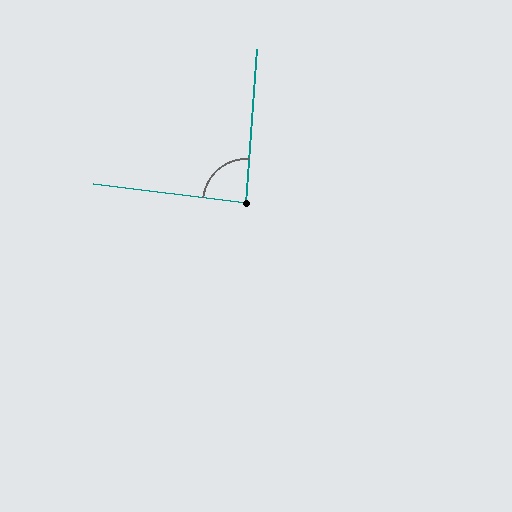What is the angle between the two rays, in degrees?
Approximately 87 degrees.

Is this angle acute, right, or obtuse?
It is approximately a right angle.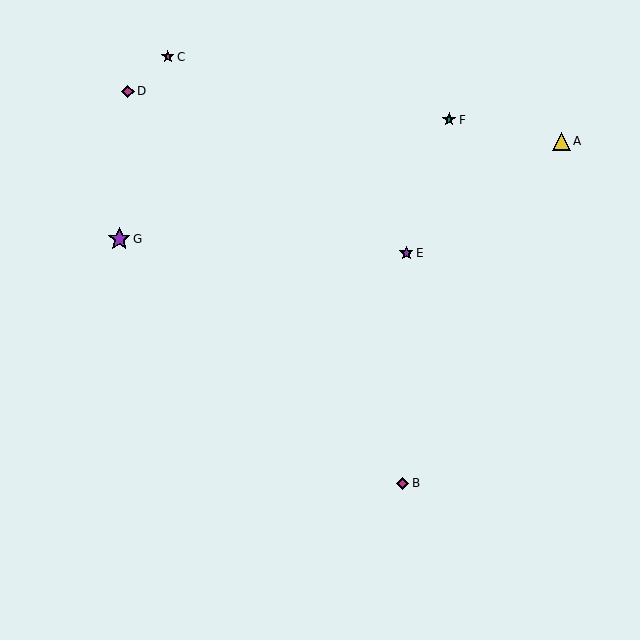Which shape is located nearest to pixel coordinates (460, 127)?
The teal star (labeled F) at (449, 120) is nearest to that location.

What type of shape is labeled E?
Shape E is a purple star.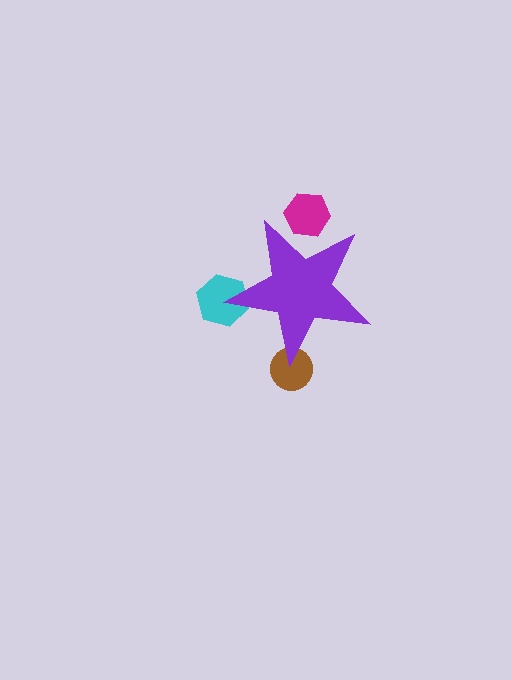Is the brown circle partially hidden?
Yes, the brown circle is partially hidden behind the purple star.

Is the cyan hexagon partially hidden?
Yes, the cyan hexagon is partially hidden behind the purple star.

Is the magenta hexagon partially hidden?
Yes, the magenta hexagon is partially hidden behind the purple star.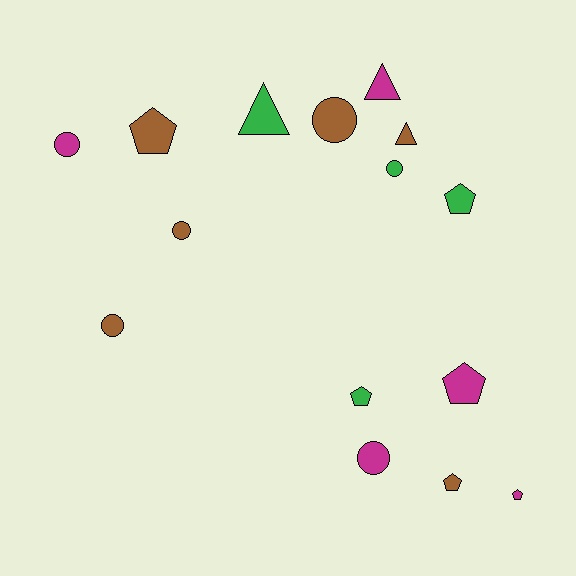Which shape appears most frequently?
Pentagon, with 6 objects.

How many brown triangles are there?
There is 1 brown triangle.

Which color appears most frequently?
Brown, with 6 objects.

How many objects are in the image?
There are 15 objects.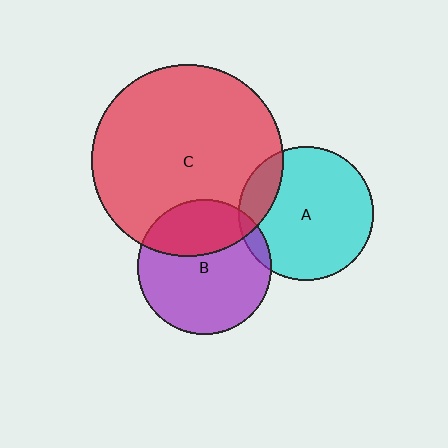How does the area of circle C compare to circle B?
Approximately 2.0 times.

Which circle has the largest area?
Circle C (red).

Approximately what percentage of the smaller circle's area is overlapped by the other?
Approximately 15%.